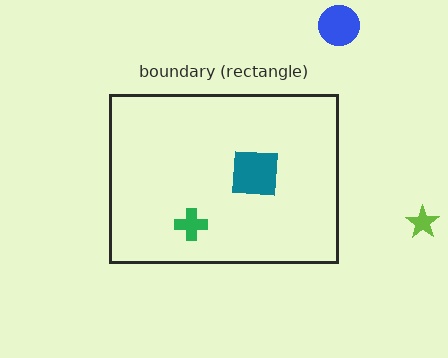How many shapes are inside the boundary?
2 inside, 2 outside.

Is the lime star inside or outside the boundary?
Outside.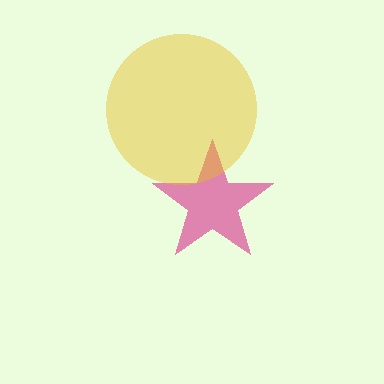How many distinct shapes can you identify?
There are 2 distinct shapes: a magenta star, a yellow circle.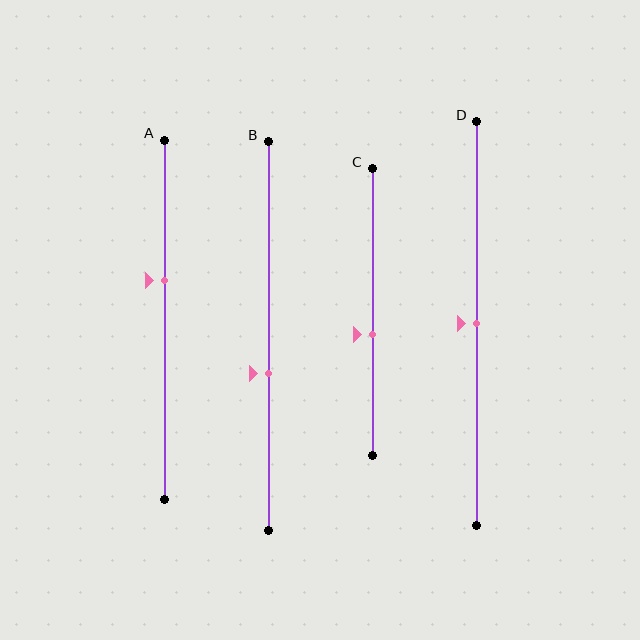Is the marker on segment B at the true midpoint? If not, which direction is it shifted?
No, the marker on segment B is shifted downward by about 10% of the segment length.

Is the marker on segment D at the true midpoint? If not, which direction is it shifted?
Yes, the marker on segment D is at the true midpoint.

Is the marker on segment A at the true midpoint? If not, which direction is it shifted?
No, the marker on segment A is shifted upward by about 11% of the segment length.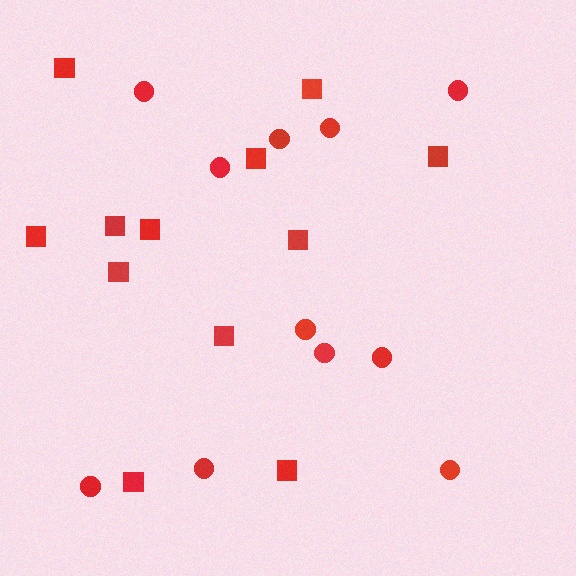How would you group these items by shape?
There are 2 groups: one group of squares (12) and one group of circles (11).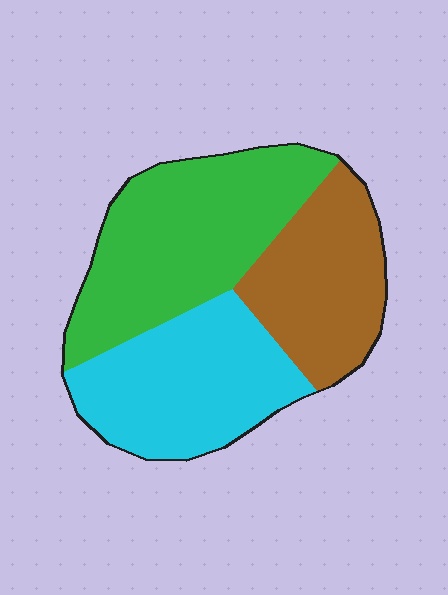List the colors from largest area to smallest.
From largest to smallest: green, cyan, brown.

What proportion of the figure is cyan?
Cyan covers about 35% of the figure.